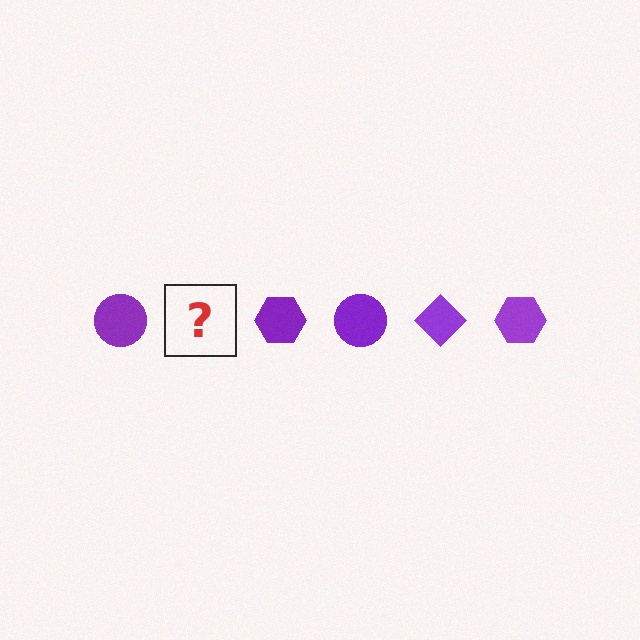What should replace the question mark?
The question mark should be replaced with a purple diamond.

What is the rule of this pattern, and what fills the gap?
The rule is that the pattern cycles through circle, diamond, hexagon shapes in purple. The gap should be filled with a purple diamond.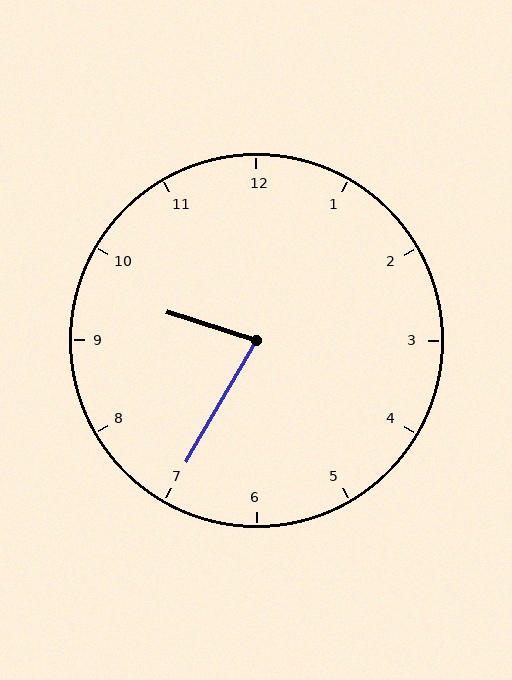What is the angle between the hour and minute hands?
Approximately 78 degrees.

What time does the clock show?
9:35.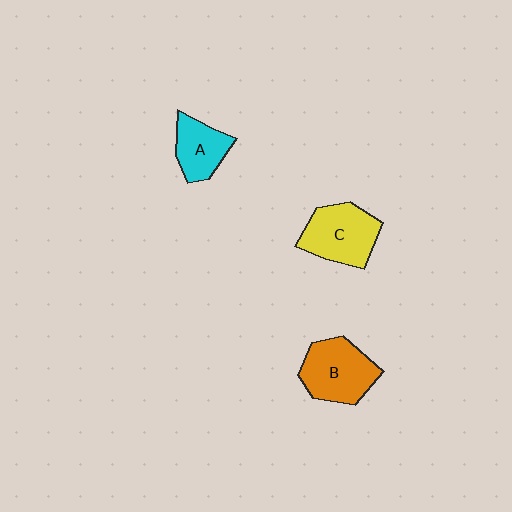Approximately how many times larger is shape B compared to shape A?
Approximately 1.4 times.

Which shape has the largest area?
Shape B (orange).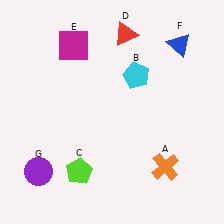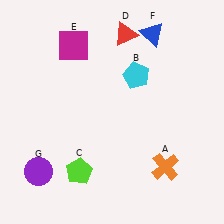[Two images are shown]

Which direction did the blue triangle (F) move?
The blue triangle (F) moved left.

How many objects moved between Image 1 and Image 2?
1 object moved between the two images.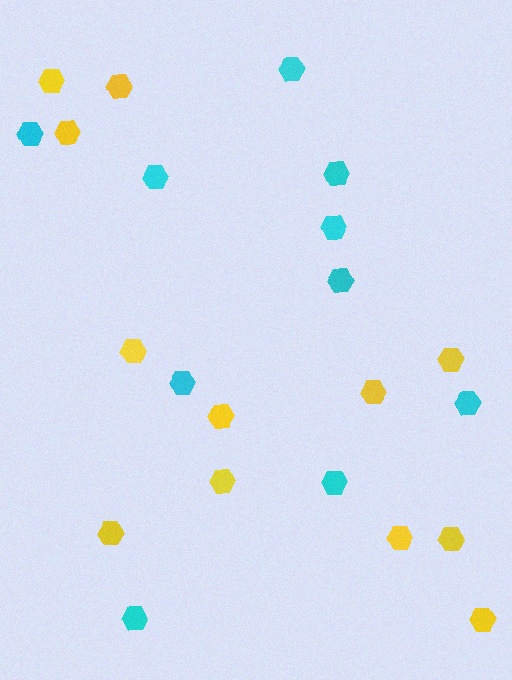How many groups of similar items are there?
There are 2 groups: one group of yellow hexagons (12) and one group of cyan hexagons (10).